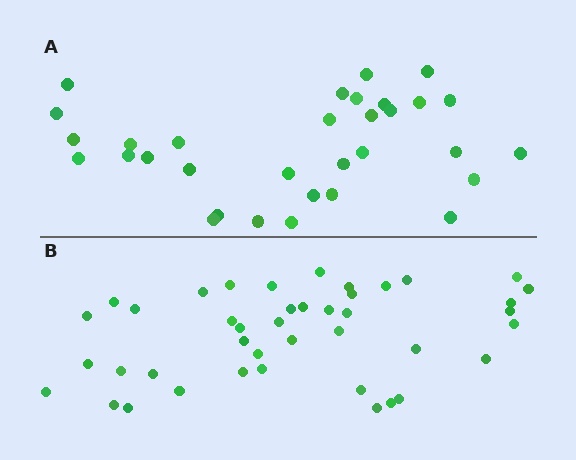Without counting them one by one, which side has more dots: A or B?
Region B (the bottom region) has more dots.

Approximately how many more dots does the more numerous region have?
Region B has roughly 10 or so more dots than region A.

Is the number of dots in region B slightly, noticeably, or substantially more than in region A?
Region B has noticeably more, but not dramatically so. The ratio is roughly 1.3 to 1.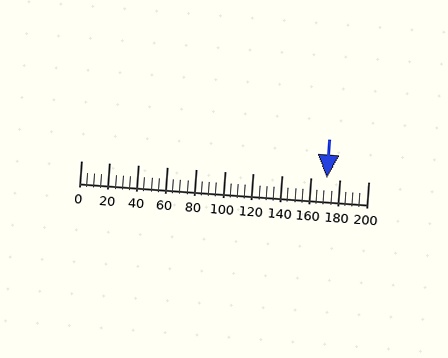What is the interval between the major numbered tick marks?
The major tick marks are spaced 20 units apart.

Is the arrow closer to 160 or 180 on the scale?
The arrow is closer to 180.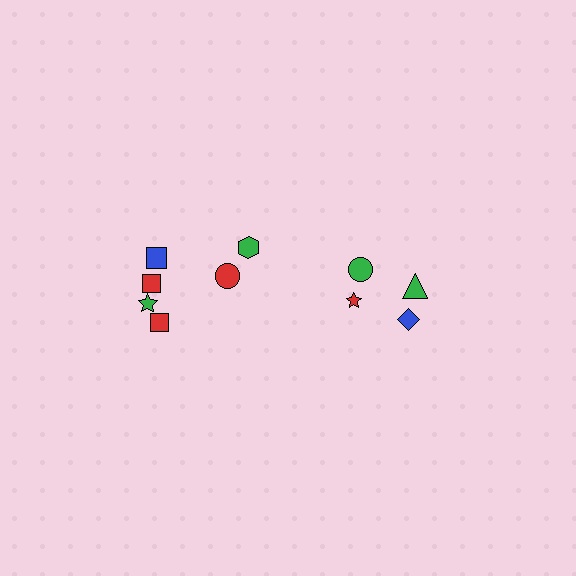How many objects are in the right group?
There are 4 objects.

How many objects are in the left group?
There are 6 objects.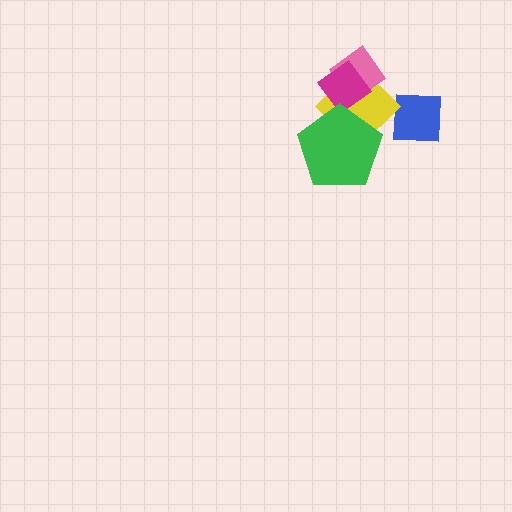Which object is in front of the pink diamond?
The magenta diamond is in front of the pink diamond.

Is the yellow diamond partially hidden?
Yes, it is partially covered by another shape.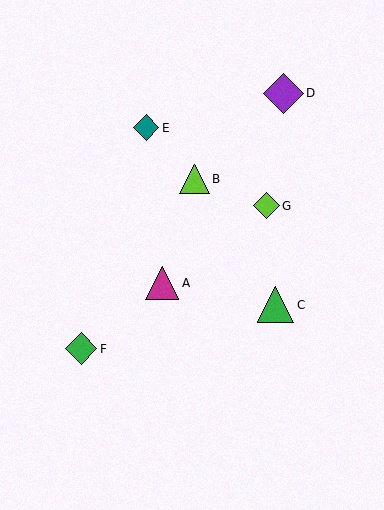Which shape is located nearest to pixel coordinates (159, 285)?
The magenta triangle (labeled A) at (162, 283) is nearest to that location.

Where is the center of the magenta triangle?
The center of the magenta triangle is at (162, 283).